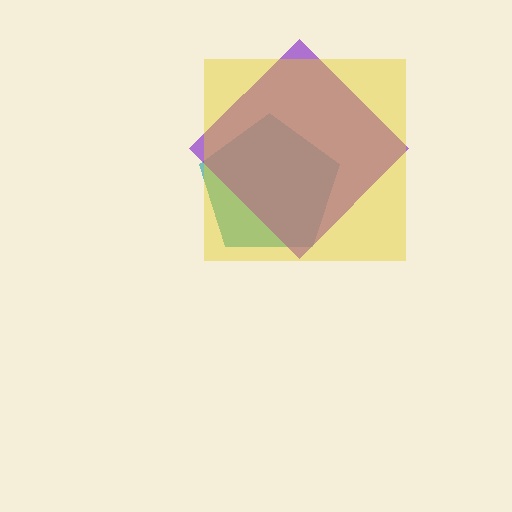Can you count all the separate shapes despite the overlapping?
Yes, there are 3 separate shapes.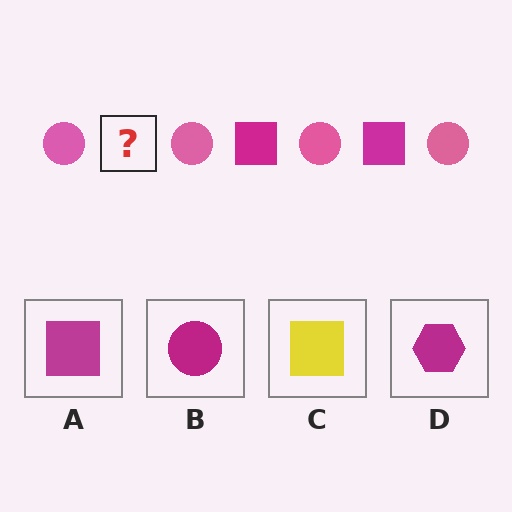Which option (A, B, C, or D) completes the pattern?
A.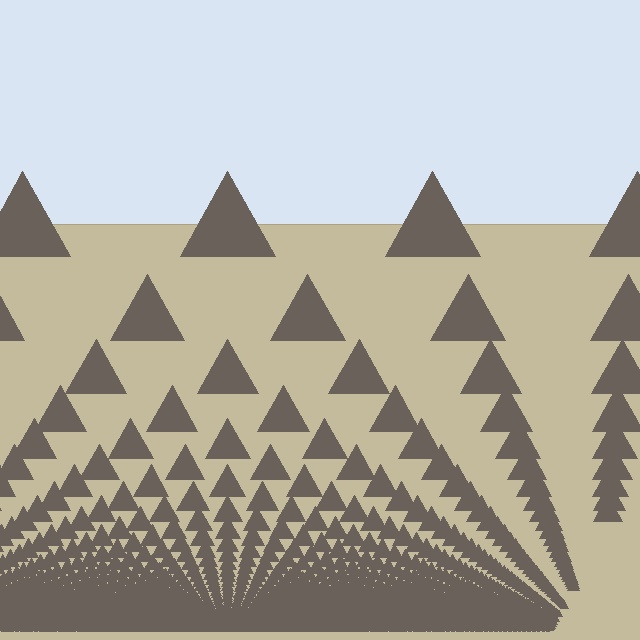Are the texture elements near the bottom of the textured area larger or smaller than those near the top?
Smaller. The gradient is inverted — elements near the bottom are smaller and denser.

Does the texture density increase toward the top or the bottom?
Density increases toward the bottom.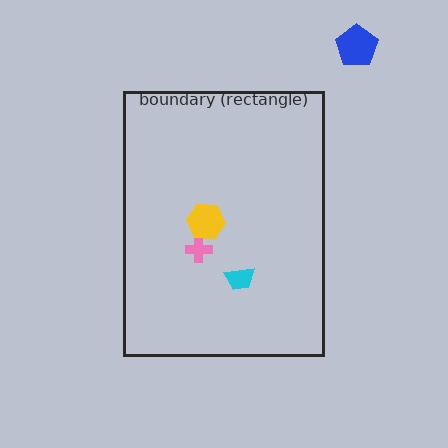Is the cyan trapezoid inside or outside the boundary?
Inside.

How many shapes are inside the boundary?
3 inside, 1 outside.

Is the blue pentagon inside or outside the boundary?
Outside.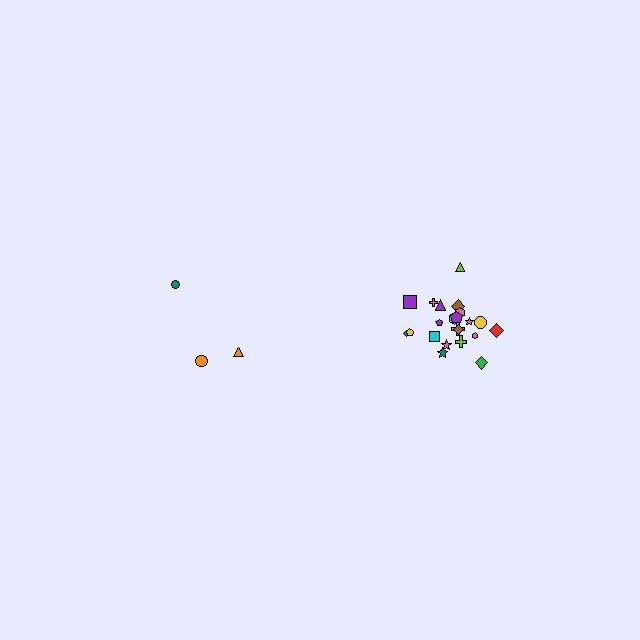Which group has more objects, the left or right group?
The right group.